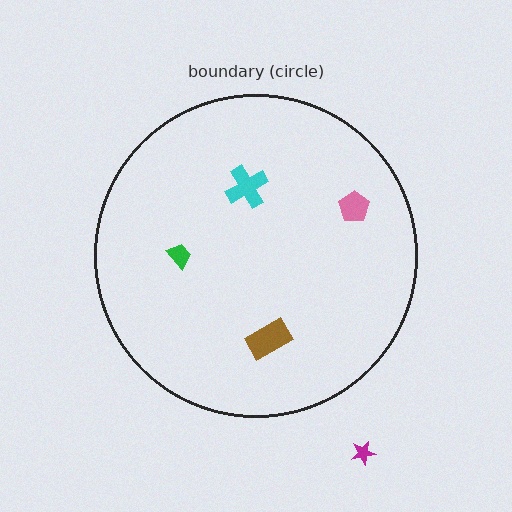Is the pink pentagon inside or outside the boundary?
Inside.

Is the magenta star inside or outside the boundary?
Outside.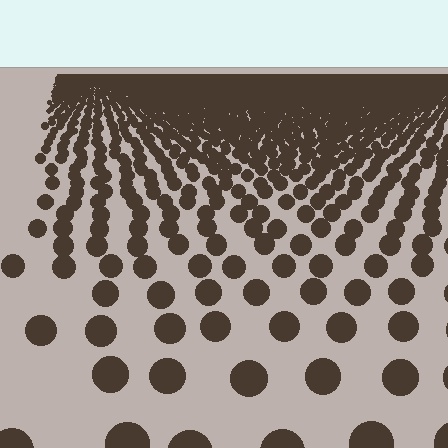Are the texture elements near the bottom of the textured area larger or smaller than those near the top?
Larger. Near the bottom, elements are closer to the viewer and appear at a bigger on-screen size.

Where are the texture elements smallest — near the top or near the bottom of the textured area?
Near the top.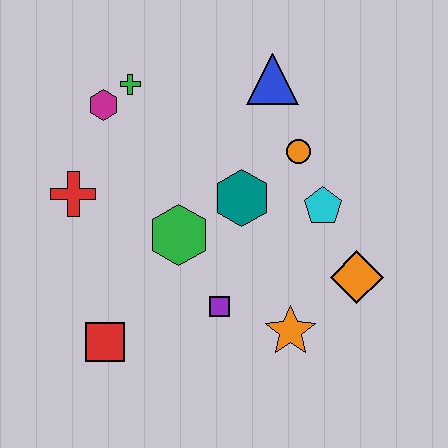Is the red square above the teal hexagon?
No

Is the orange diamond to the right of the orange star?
Yes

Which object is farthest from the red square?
The blue triangle is farthest from the red square.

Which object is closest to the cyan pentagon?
The orange circle is closest to the cyan pentagon.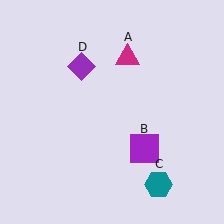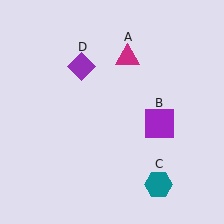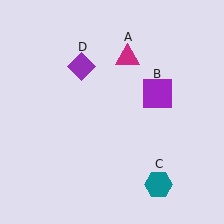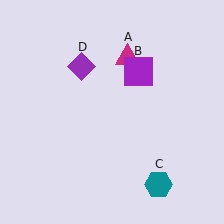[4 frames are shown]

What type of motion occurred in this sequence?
The purple square (object B) rotated counterclockwise around the center of the scene.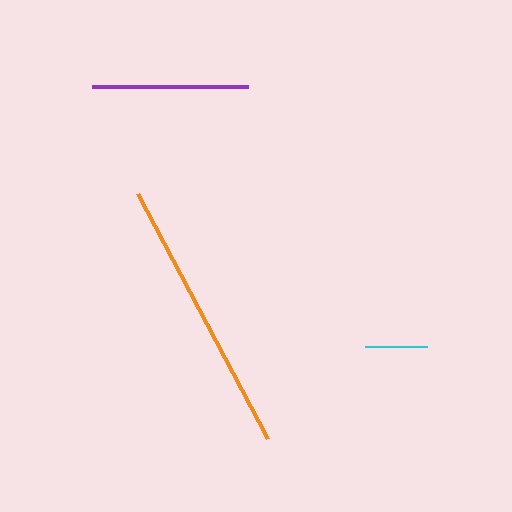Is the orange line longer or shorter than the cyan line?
The orange line is longer than the cyan line.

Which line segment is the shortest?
The cyan line is the shortest at approximately 62 pixels.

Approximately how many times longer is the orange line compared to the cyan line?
The orange line is approximately 4.5 times the length of the cyan line.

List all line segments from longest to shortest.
From longest to shortest: orange, purple, cyan.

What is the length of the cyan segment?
The cyan segment is approximately 62 pixels long.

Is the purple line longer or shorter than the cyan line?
The purple line is longer than the cyan line.